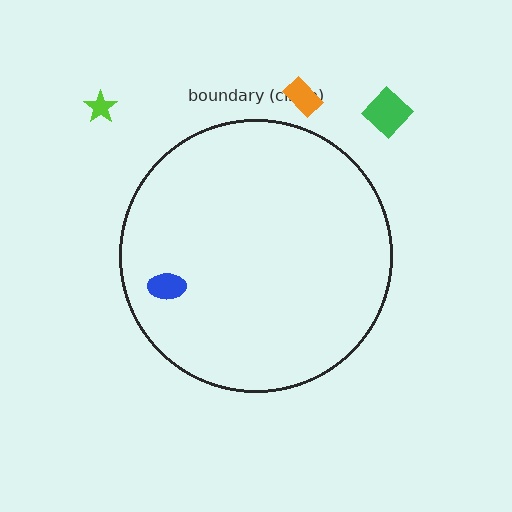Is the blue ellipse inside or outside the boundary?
Inside.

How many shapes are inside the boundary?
1 inside, 3 outside.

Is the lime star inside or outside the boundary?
Outside.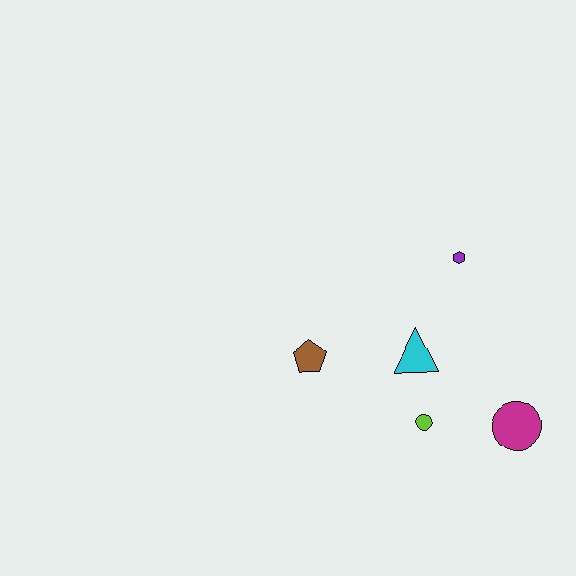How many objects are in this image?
There are 5 objects.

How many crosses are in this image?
There are no crosses.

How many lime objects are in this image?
There is 1 lime object.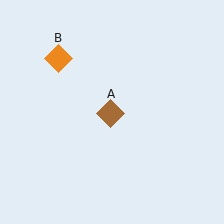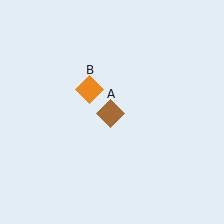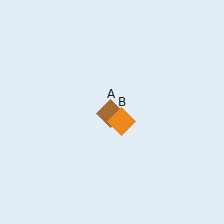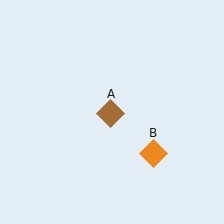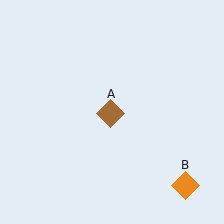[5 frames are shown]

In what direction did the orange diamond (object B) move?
The orange diamond (object B) moved down and to the right.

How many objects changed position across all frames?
1 object changed position: orange diamond (object B).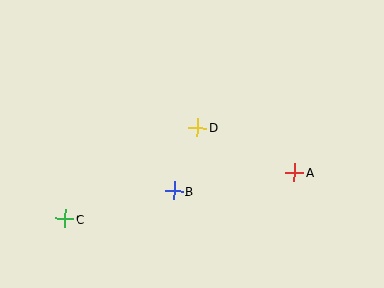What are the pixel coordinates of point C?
Point C is at (65, 218).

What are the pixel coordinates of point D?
Point D is at (198, 127).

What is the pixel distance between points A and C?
The distance between A and C is 234 pixels.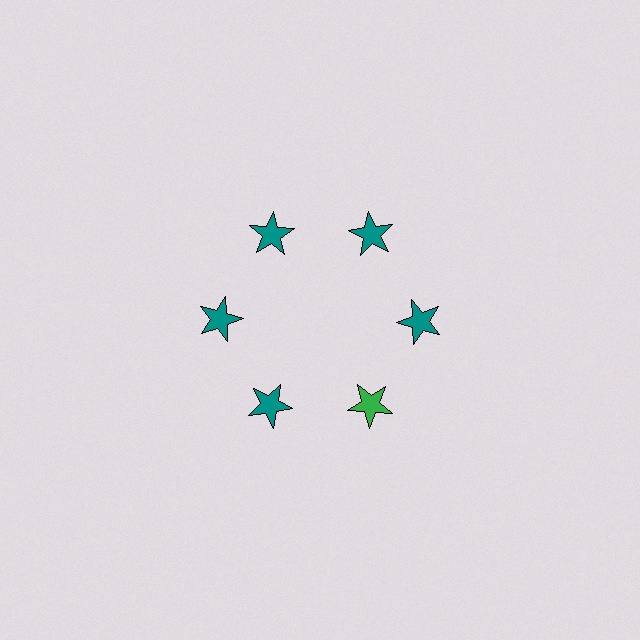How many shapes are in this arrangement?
There are 6 shapes arranged in a ring pattern.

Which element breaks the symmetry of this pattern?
The green star at roughly the 5 o'clock position breaks the symmetry. All other shapes are teal stars.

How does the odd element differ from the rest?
It has a different color: green instead of teal.